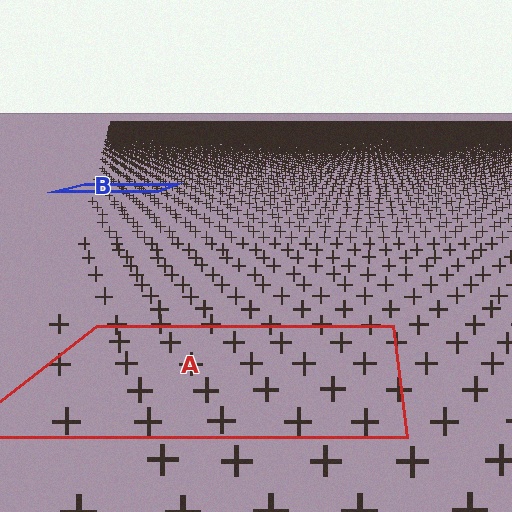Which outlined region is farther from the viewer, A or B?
Region B is farther from the viewer — the texture elements inside it appear smaller and more densely packed.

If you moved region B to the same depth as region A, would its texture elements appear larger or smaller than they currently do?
They would appear larger. At a closer depth, the same texture elements are projected at a bigger on-screen size.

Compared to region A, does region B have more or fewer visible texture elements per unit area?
Region B has more texture elements per unit area — they are packed more densely because it is farther away.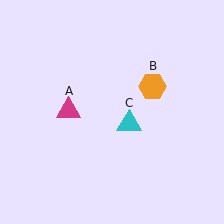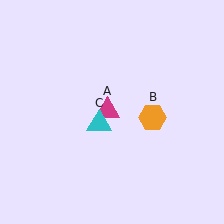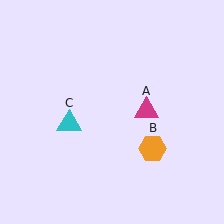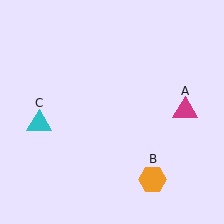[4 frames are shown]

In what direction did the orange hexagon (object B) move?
The orange hexagon (object B) moved down.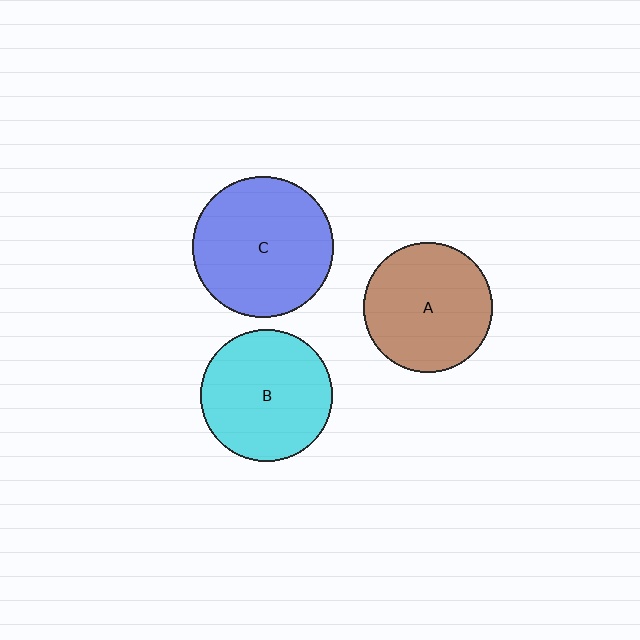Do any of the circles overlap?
No, none of the circles overlap.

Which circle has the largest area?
Circle C (blue).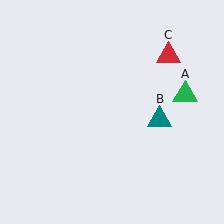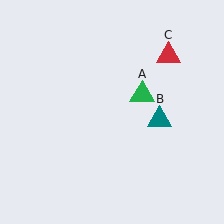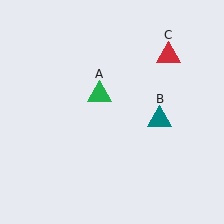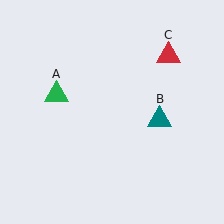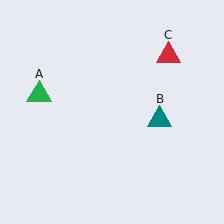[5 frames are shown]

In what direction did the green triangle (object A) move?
The green triangle (object A) moved left.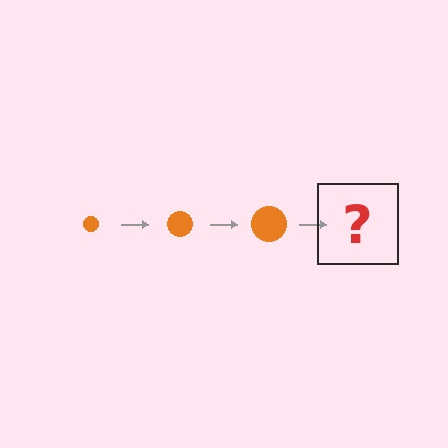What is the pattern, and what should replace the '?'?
The pattern is that the circle gets progressively larger each step. The '?' should be an orange circle, larger than the previous one.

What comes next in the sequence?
The next element should be an orange circle, larger than the previous one.